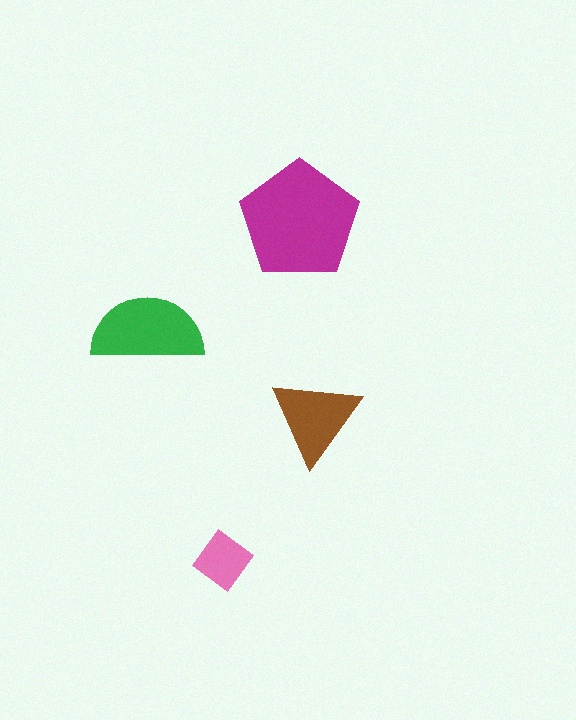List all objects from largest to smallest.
The magenta pentagon, the green semicircle, the brown triangle, the pink diamond.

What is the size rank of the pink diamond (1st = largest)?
4th.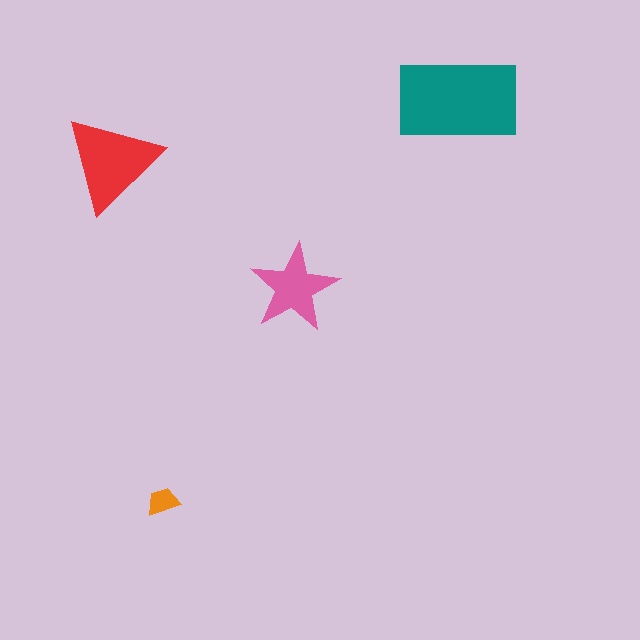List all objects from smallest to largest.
The orange trapezoid, the pink star, the red triangle, the teal rectangle.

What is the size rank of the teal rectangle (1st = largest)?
1st.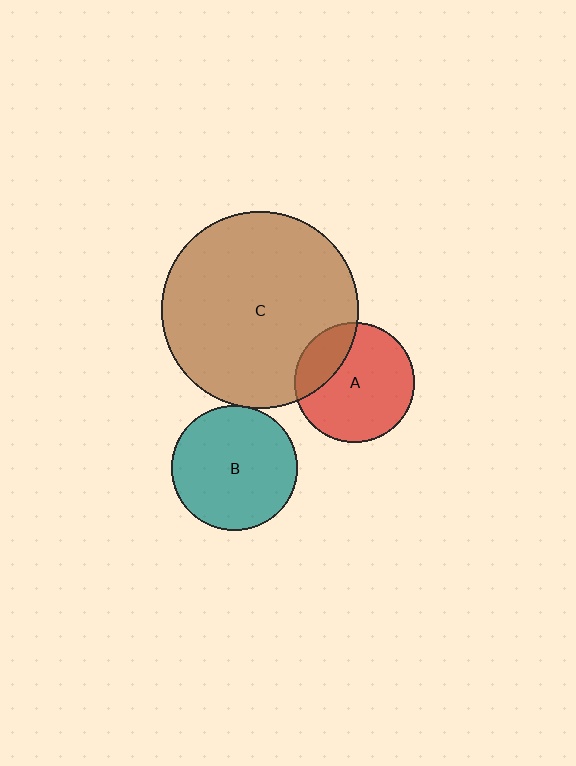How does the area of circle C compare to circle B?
Approximately 2.5 times.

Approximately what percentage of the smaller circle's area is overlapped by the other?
Approximately 5%.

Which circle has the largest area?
Circle C (brown).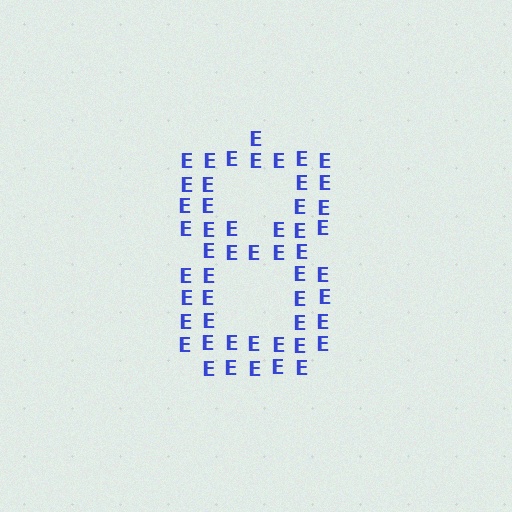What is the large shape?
The large shape is the digit 8.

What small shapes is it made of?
It is made of small letter E's.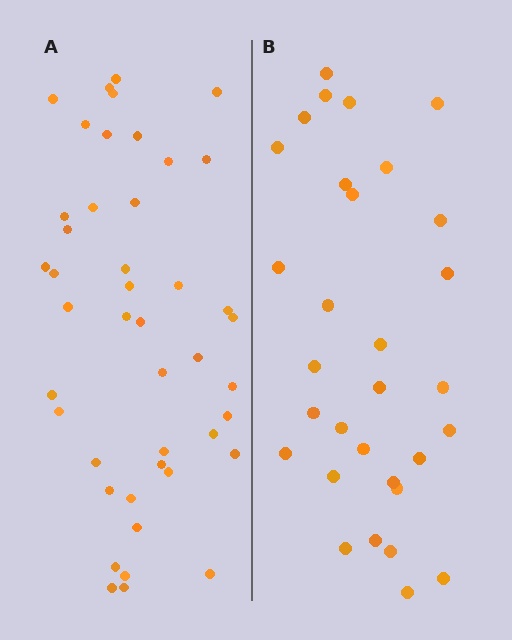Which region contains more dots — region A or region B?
Region A (the left region) has more dots.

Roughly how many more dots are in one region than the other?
Region A has approximately 15 more dots than region B.